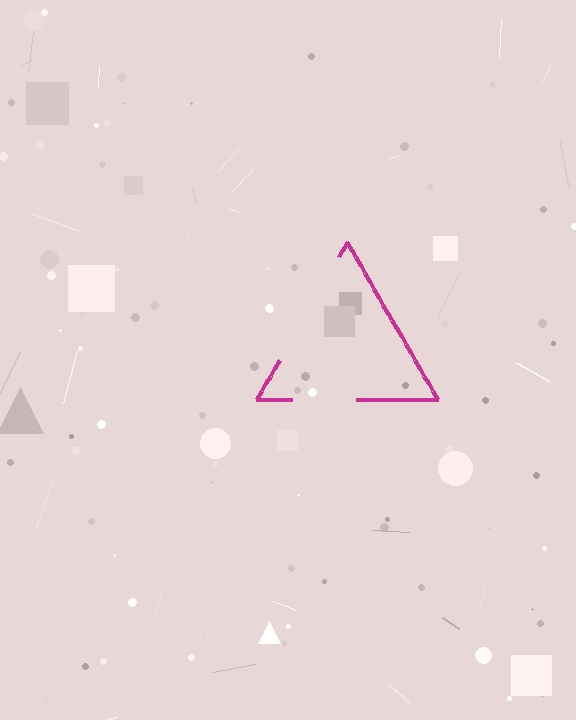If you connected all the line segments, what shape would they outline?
They would outline a triangle.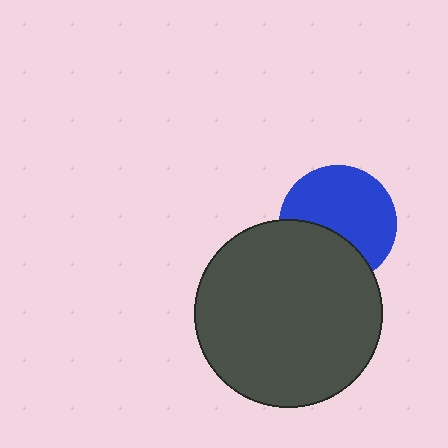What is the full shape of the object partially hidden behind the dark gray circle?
The partially hidden object is a blue circle.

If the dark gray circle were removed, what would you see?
You would see the complete blue circle.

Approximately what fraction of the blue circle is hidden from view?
Roughly 35% of the blue circle is hidden behind the dark gray circle.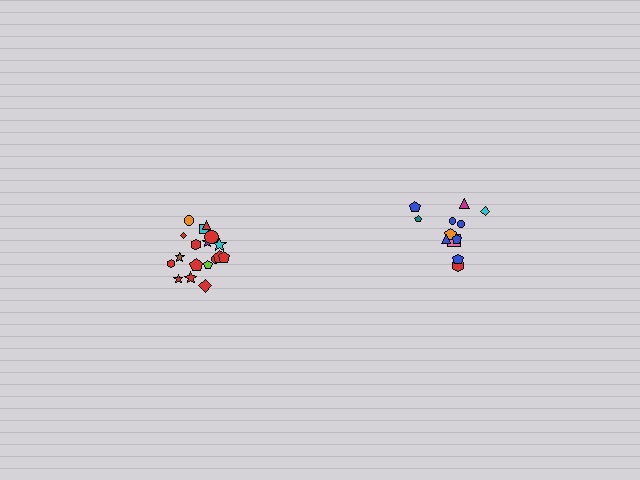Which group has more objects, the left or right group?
The left group.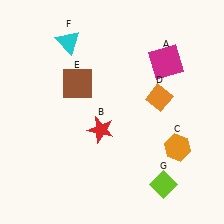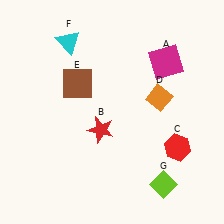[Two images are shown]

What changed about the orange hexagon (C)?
In Image 1, C is orange. In Image 2, it changed to red.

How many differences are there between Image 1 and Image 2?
There is 1 difference between the two images.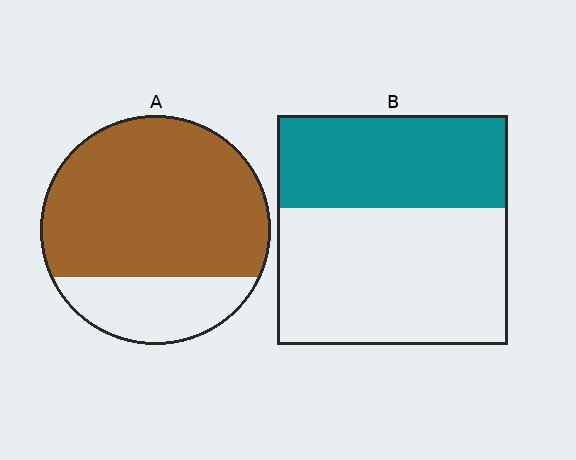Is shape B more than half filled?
No.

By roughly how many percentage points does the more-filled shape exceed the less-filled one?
By roughly 35 percentage points (A over B).